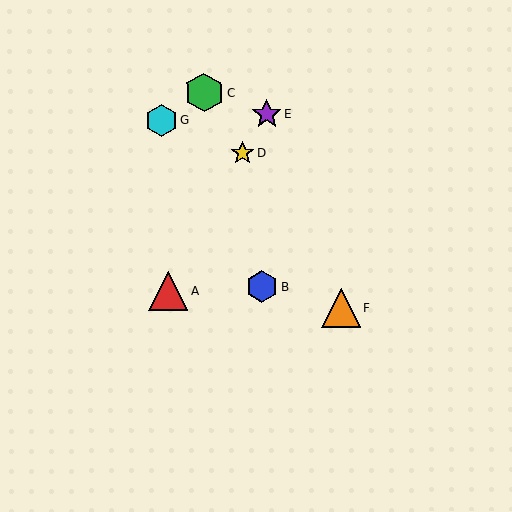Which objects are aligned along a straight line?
Objects C, D, F are aligned along a straight line.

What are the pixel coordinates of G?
Object G is at (161, 121).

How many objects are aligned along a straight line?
3 objects (C, D, F) are aligned along a straight line.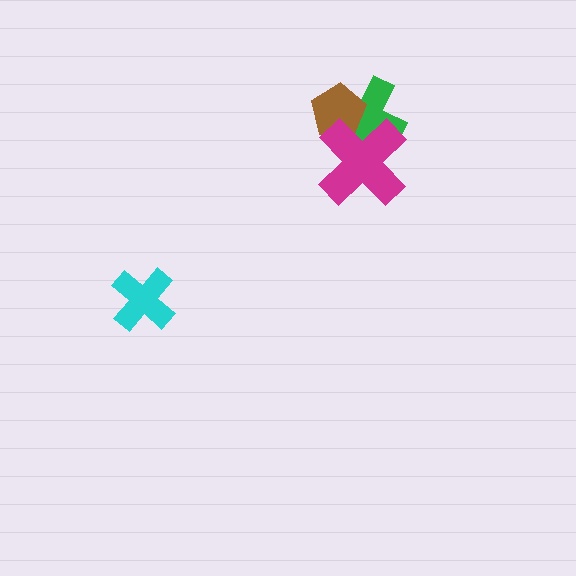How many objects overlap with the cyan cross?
0 objects overlap with the cyan cross.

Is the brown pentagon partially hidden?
Yes, it is partially covered by another shape.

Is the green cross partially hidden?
Yes, it is partially covered by another shape.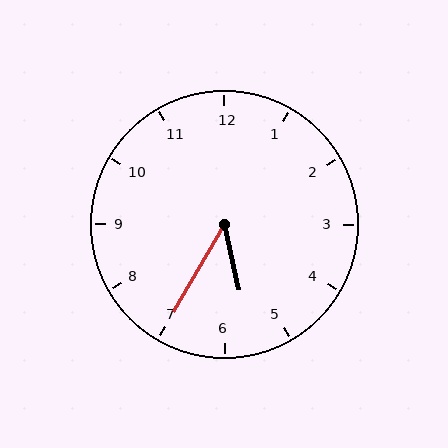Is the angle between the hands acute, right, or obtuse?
It is acute.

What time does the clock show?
5:35.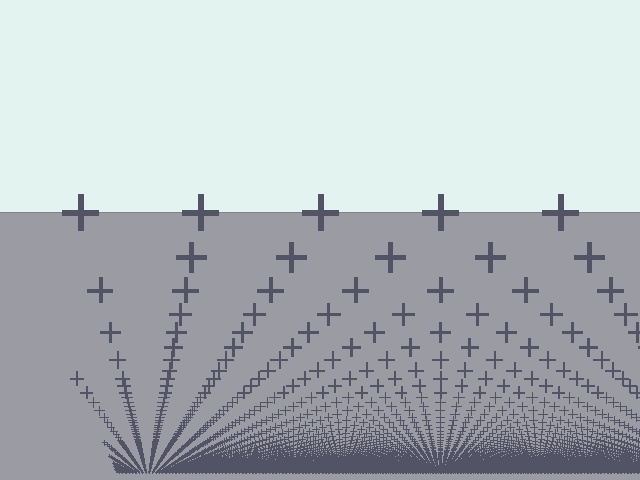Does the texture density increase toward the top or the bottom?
Density increases toward the bottom.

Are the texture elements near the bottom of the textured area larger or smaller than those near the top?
Smaller. The gradient is inverted — elements near the bottom are smaller and denser.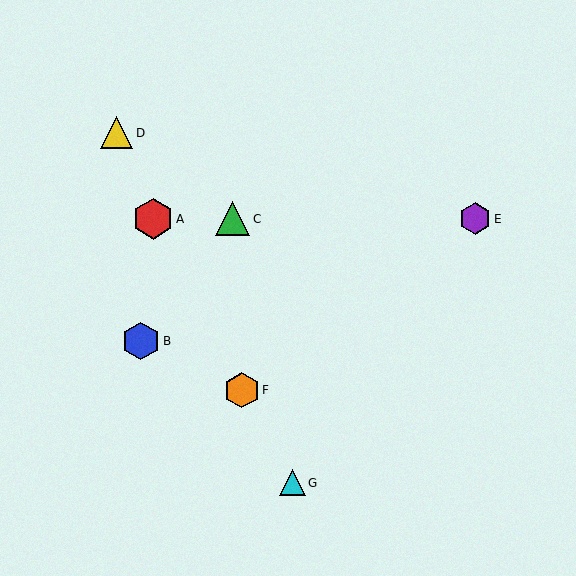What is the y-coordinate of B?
Object B is at y≈341.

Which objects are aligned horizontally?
Objects A, C, E are aligned horizontally.